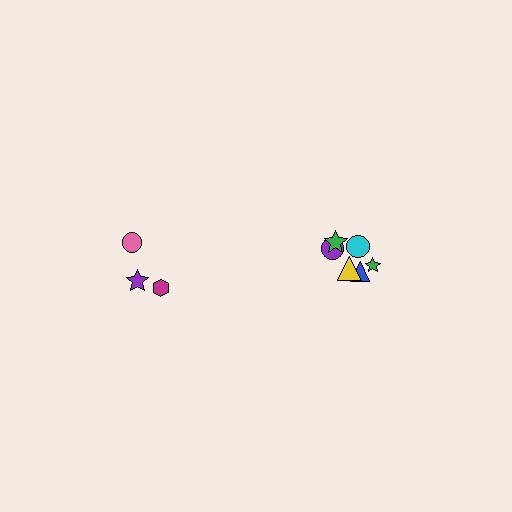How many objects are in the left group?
There are 3 objects.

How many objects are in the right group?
There are 6 objects.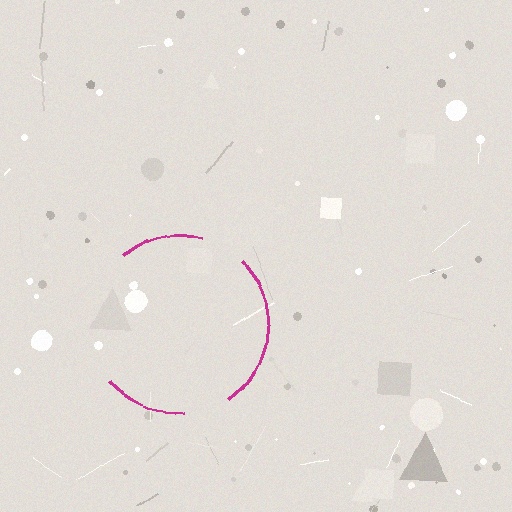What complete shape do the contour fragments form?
The contour fragments form a circle.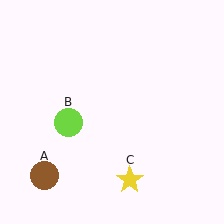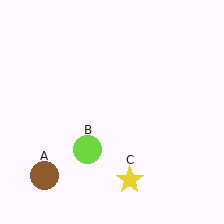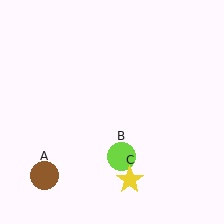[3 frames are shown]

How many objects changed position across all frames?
1 object changed position: lime circle (object B).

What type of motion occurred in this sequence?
The lime circle (object B) rotated counterclockwise around the center of the scene.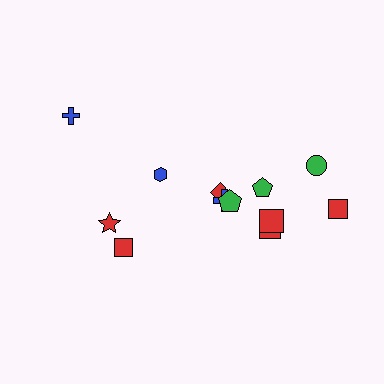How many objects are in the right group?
There are 8 objects.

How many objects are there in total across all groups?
There are 12 objects.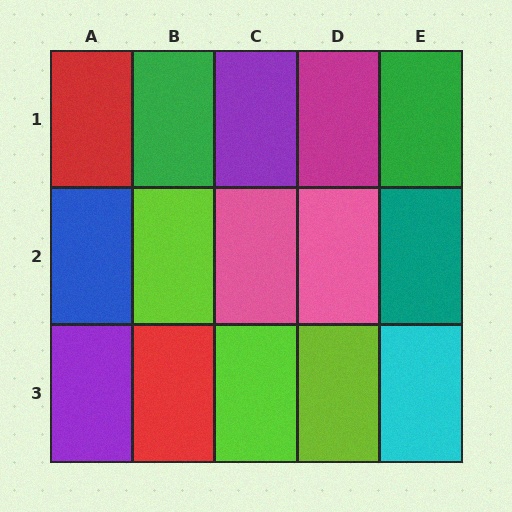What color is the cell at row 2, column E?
Teal.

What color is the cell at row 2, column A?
Blue.